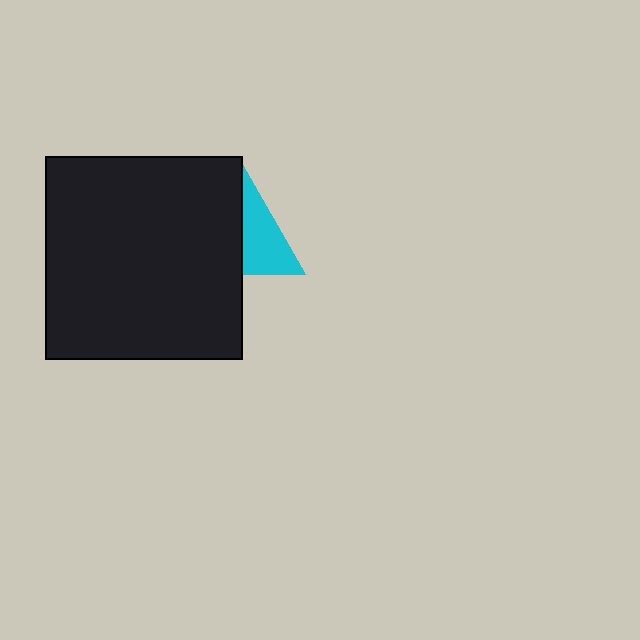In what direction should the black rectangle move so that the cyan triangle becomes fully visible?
The black rectangle should move left. That is the shortest direction to clear the overlap and leave the cyan triangle fully visible.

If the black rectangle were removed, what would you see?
You would see the complete cyan triangle.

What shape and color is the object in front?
The object in front is a black rectangle.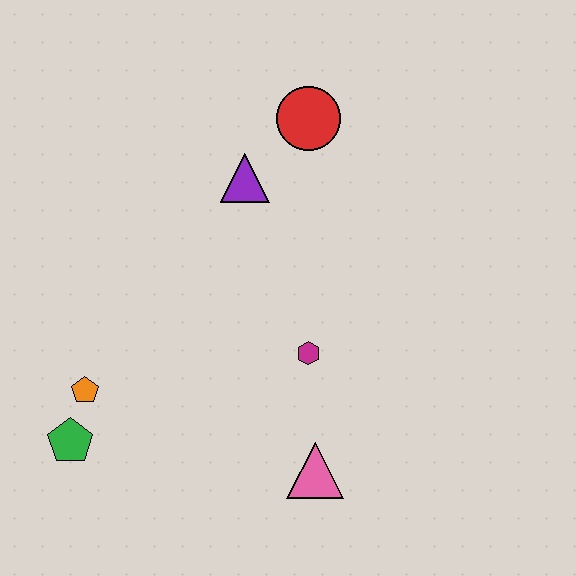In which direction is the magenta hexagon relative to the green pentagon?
The magenta hexagon is to the right of the green pentagon.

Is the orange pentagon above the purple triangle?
No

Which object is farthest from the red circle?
The green pentagon is farthest from the red circle.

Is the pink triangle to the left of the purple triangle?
No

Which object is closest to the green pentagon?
The orange pentagon is closest to the green pentagon.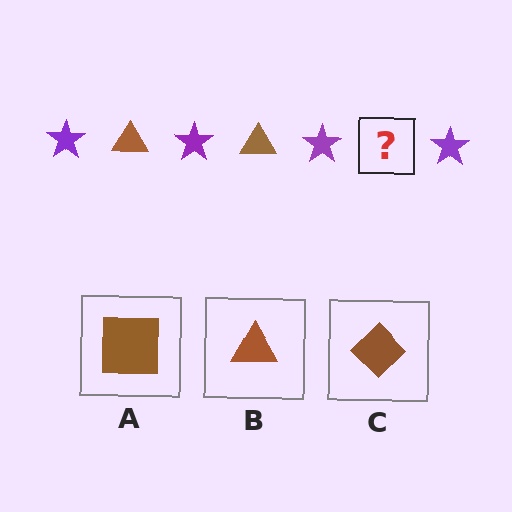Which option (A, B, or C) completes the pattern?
B.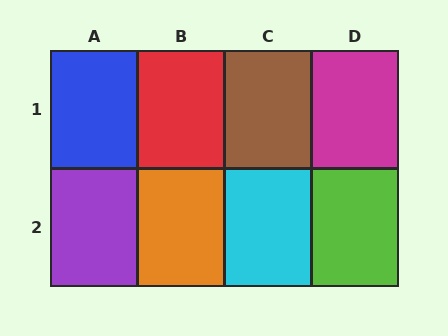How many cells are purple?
1 cell is purple.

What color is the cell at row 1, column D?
Magenta.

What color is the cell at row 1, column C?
Brown.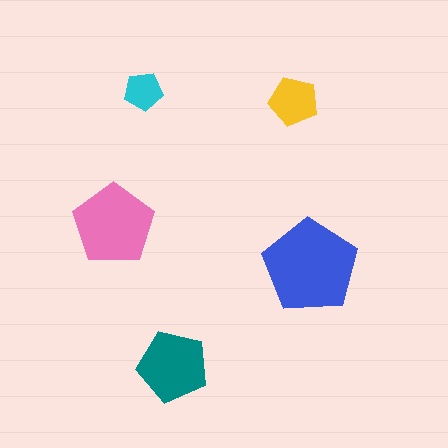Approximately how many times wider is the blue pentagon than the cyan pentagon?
About 2.5 times wider.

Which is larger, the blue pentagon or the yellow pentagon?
The blue one.